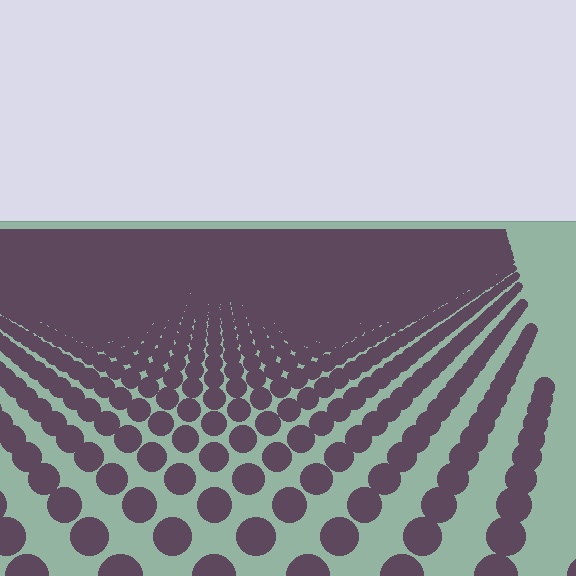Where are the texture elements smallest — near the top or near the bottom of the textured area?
Near the top.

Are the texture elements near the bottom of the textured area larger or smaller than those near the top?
Larger. Near the bottom, elements are closer to the viewer and appear at a bigger on-screen size.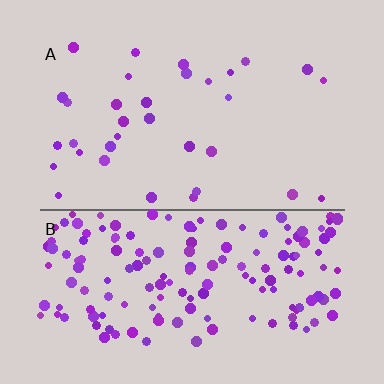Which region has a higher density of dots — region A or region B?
B (the bottom).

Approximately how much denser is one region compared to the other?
Approximately 4.8× — region B over region A.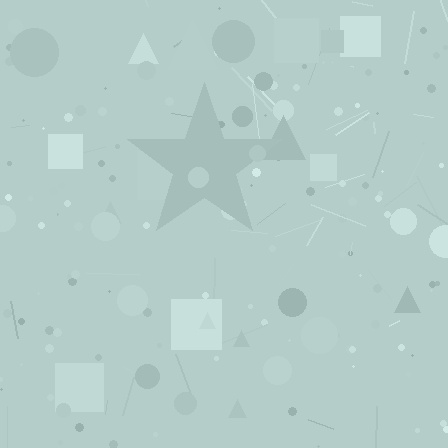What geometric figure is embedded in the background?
A star is embedded in the background.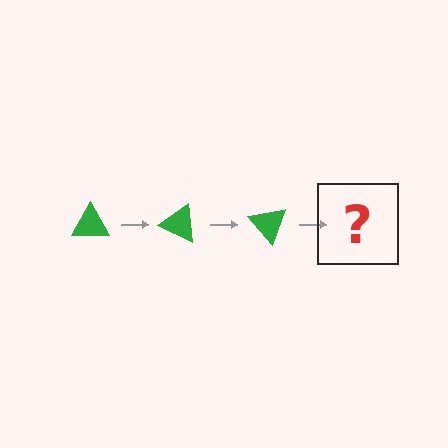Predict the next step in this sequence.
The next step is a green triangle rotated 75 degrees.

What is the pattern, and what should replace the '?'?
The pattern is that the triangle rotates 25 degrees each step. The '?' should be a green triangle rotated 75 degrees.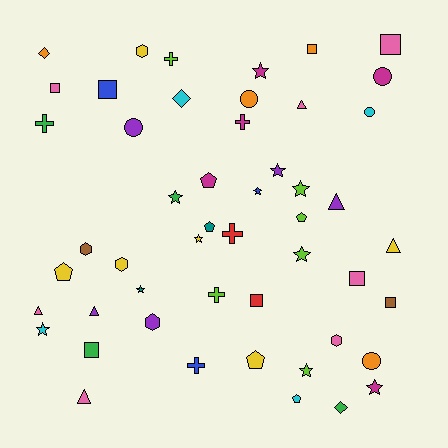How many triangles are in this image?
There are 6 triangles.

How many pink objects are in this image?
There are 7 pink objects.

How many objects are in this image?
There are 50 objects.